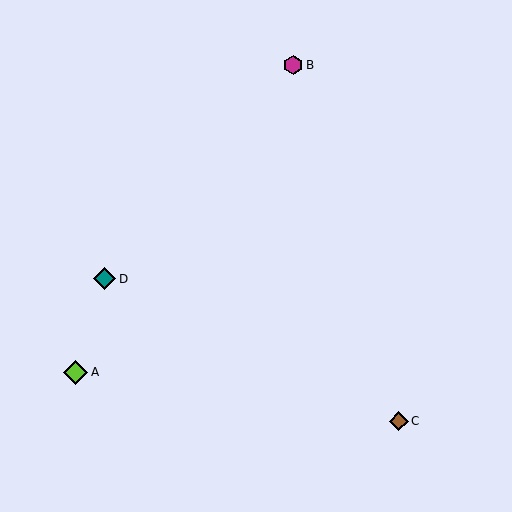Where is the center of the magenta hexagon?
The center of the magenta hexagon is at (293, 65).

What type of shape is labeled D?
Shape D is a teal diamond.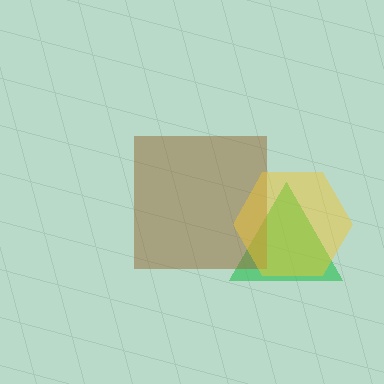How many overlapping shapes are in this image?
There are 3 overlapping shapes in the image.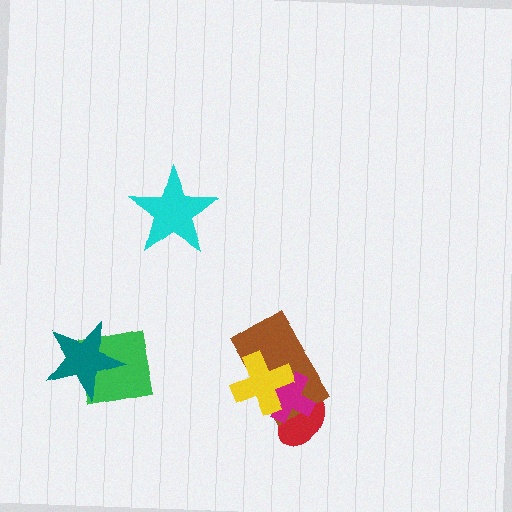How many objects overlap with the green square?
1 object overlaps with the green square.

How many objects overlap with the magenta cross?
3 objects overlap with the magenta cross.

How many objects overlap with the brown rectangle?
3 objects overlap with the brown rectangle.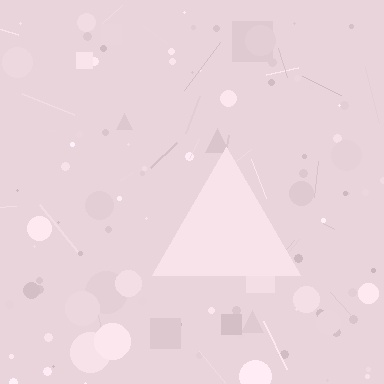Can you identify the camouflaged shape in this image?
The camouflaged shape is a triangle.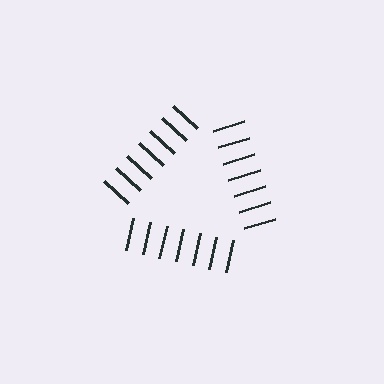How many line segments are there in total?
21 — 7 along each of the 3 edges.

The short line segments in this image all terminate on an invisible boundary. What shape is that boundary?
An illusory triangle — the line segments terminate on its edges but no continuous stroke is drawn.